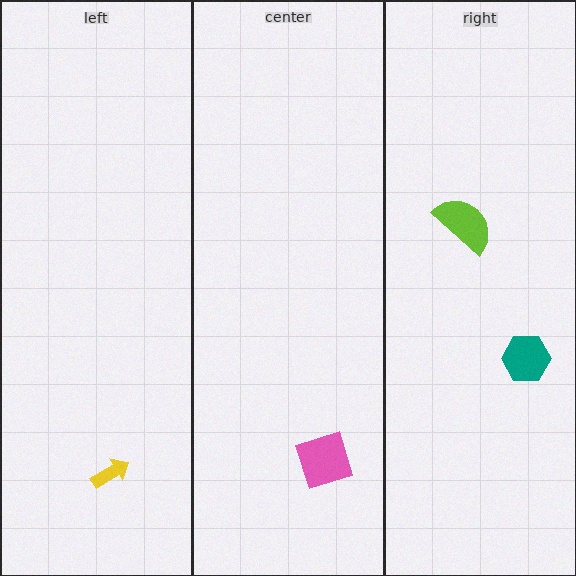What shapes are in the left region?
The yellow arrow.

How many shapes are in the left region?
1.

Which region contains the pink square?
The center region.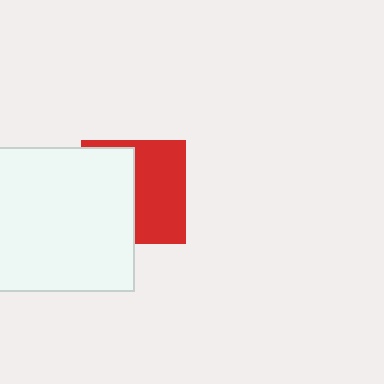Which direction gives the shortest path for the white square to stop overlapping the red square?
Moving left gives the shortest separation.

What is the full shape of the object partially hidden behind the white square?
The partially hidden object is a red square.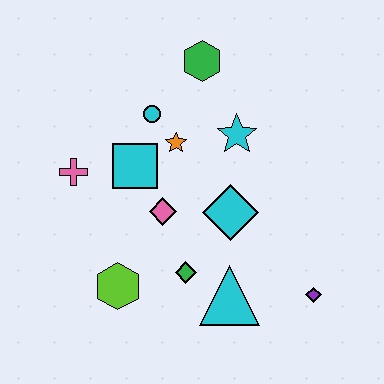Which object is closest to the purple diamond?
The cyan triangle is closest to the purple diamond.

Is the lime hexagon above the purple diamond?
Yes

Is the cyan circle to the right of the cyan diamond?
No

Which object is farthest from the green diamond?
The green hexagon is farthest from the green diamond.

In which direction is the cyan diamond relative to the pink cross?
The cyan diamond is to the right of the pink cross.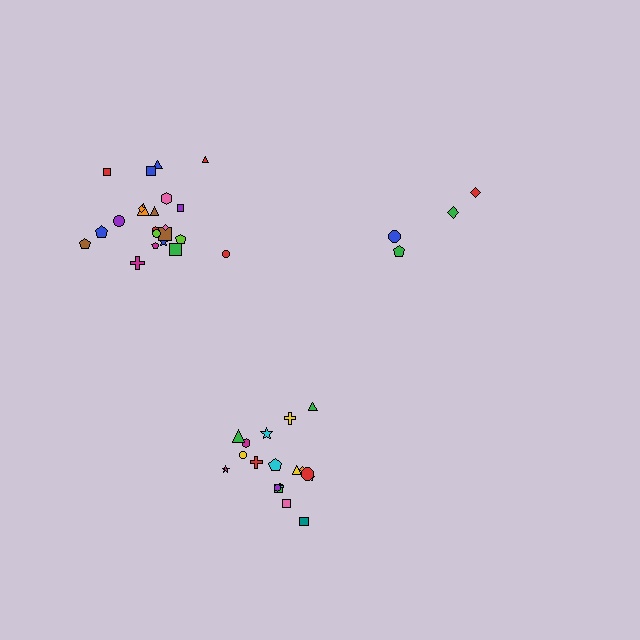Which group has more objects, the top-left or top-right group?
The top-left group.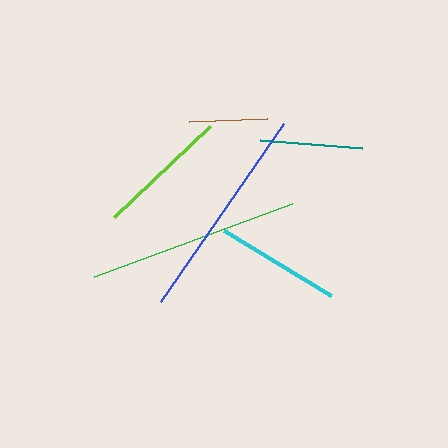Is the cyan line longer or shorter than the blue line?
The blue line is longer than the cyan line.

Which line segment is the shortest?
The brown line is the shortest at approximately 78 pixels.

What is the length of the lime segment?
The lime segment is approximately 132 pixels long.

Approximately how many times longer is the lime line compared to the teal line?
The lime line is approximately 1.3 times the length of the teal line.